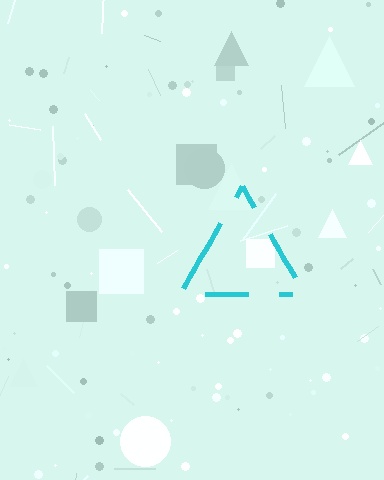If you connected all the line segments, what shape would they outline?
They would outline a triangle.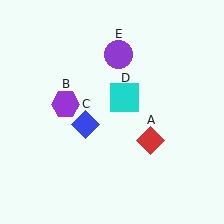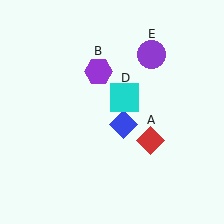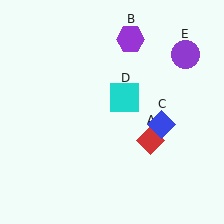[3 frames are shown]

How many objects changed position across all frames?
3 objects changed position: purple hexagon (object B), blue diamond (object C), purple circle (object E).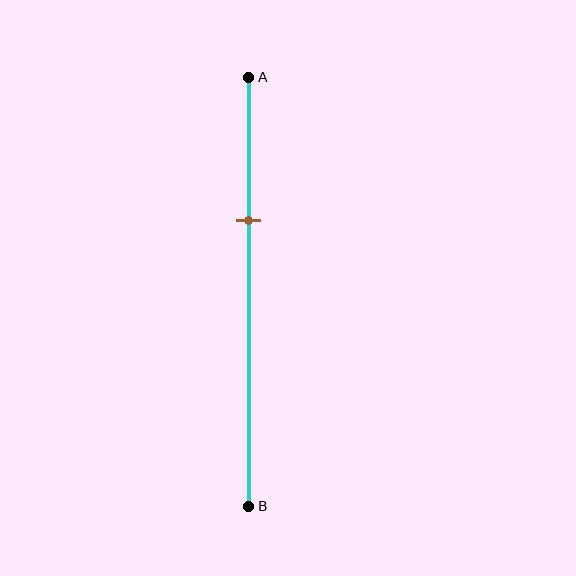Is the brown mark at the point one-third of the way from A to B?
Yes, the mark is approximately at the one-third point.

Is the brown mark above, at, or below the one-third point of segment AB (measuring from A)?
The brown mark is approximately at the one-third point of segment AB.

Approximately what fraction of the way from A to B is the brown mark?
The brown mark is approximately 35% of the way from A to B.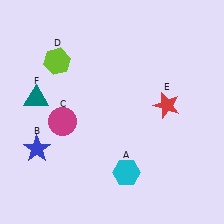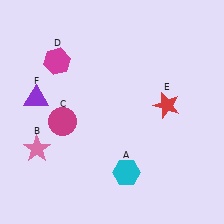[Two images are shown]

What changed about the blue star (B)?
In Image 1, B is blue. In Image 2, it changed to pink.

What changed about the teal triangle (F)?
In Image 1, F is teal. In Image 2, it changed to purple.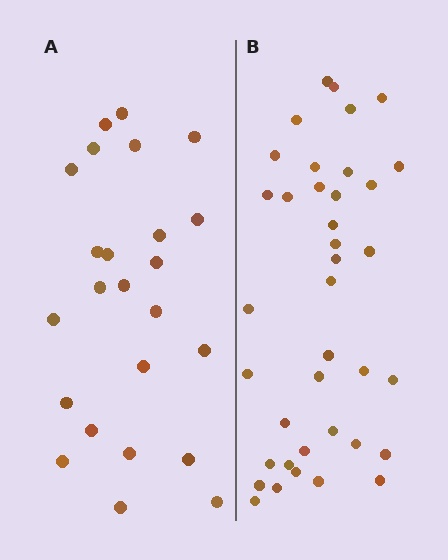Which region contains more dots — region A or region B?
Region B (the right region) has more dots.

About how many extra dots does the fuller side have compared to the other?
Region B has approximately 15 more dots than region A.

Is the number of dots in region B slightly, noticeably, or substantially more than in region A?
Region B has substantially more. The ratio is roughly 1.6 to 1.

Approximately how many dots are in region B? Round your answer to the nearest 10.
About 40 dots. (The exact count is 38, which rounds to 40.)